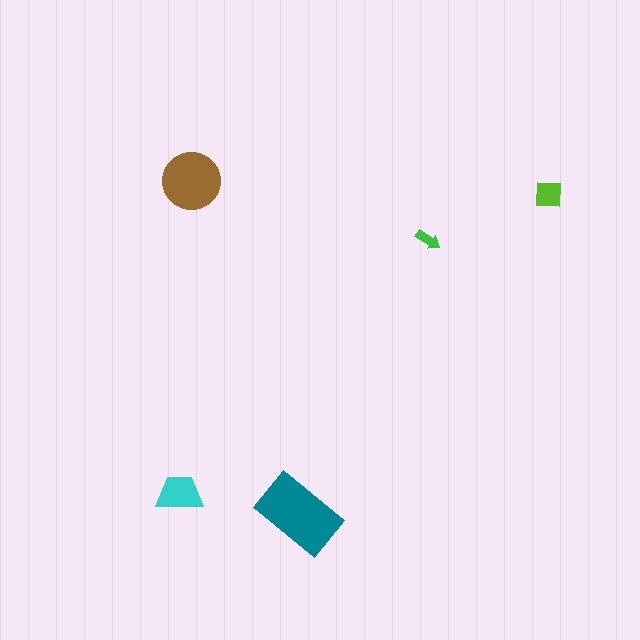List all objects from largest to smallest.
The teal rectangle, the brown circle, the cyan trapezoid, the lime square, the green arrow.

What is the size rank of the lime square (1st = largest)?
4th.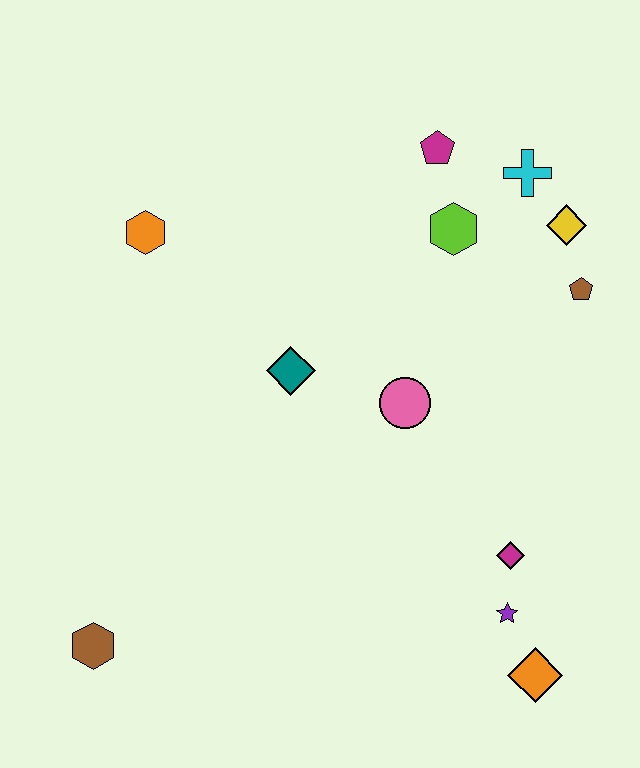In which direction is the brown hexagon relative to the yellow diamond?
The brown hexagon is to the left of the yellow diamond.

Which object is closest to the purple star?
The magenta diamond is closest to the purple star.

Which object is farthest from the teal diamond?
The orange diamond is farthest from the teal diamond.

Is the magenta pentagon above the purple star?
Yes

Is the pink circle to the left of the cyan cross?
Yes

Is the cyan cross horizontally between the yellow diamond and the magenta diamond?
Yes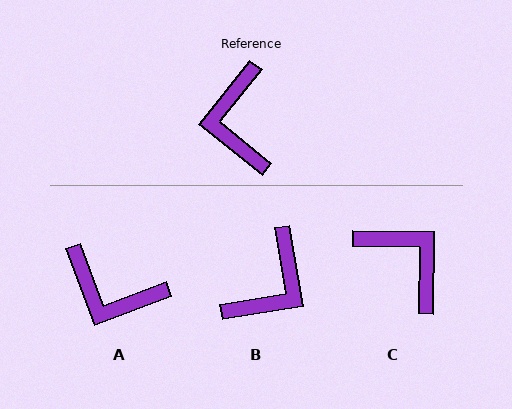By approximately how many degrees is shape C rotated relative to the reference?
Approximately 142 degrees clockwise.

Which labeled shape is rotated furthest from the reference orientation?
C, about 142 degrees away.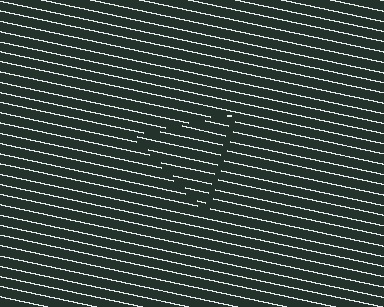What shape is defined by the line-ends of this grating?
An illusory triangle. The interior of the shape contains the same grating, shifted by half a period — the contour is defined by the phase discontinuity where line-ends from the inner and outer gratings abut.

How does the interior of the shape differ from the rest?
The interior of the shape contains the same grating, shifted by half a period — the contour is defined by the phase discontinuity where line-ends from the inner and outer gratings abut.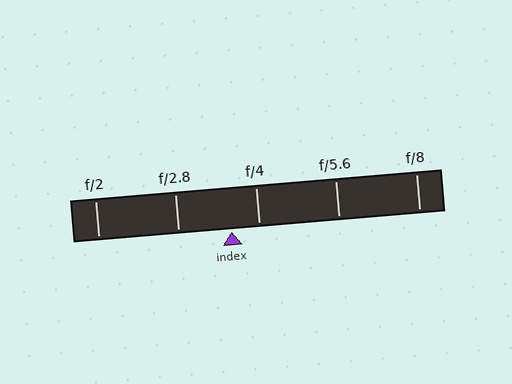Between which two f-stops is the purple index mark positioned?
The index mark is between f/2.8 and f/4.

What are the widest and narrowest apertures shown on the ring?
The widest aperture shown is f/2 and the narrowest is f/8.